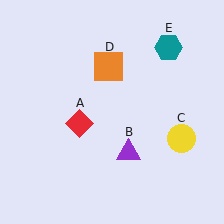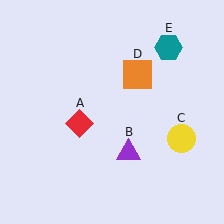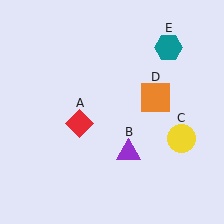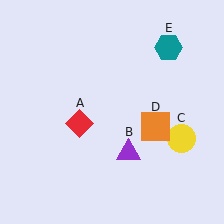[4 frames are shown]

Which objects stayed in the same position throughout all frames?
Red diamond (object A) and purple triangle (object B) and yellow circle (object C) and teal hexagon (object E) remained stationary.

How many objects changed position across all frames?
1 object changed position: orange square (object D).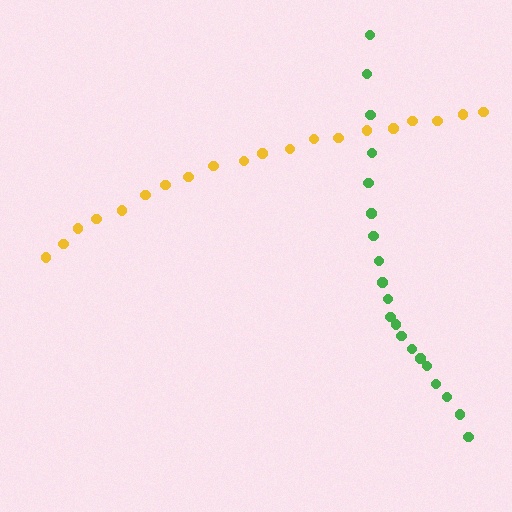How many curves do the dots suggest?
There are 2 distinct paths.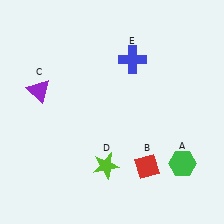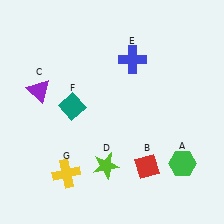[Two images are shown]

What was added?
A teal diamond (F), a yellow cross (G) were added in Image 2.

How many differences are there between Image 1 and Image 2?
There are 2 differences between the two images.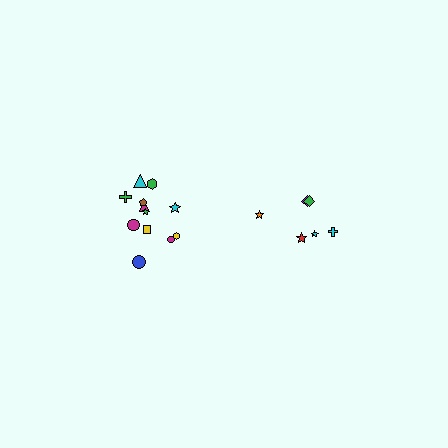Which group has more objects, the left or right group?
The left group.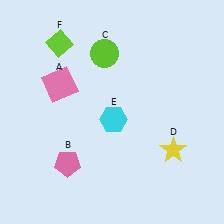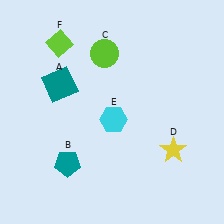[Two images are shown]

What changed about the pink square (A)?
In Image 1, A is pink. In Image 2, it changed to teal.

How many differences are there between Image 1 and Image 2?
There are 2 differences between the two images.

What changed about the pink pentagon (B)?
In Image 1, B is pink. In Image 2, it changed to teal.